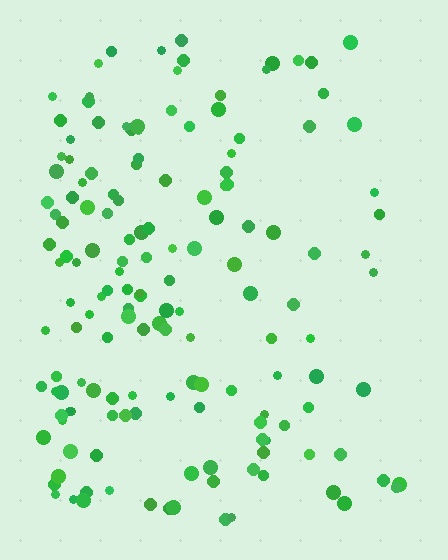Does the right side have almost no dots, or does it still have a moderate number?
Still a moderate number, just noticeably fewer than the left.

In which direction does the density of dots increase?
From right to left, with the left side densest.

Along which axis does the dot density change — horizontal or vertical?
Horizontal.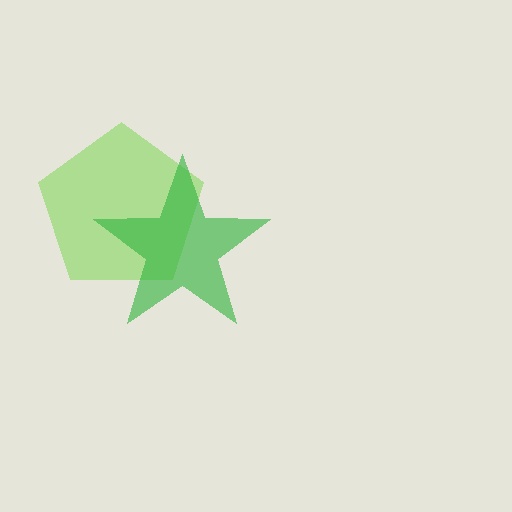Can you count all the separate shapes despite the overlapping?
Yes, there are 2 separate shapes.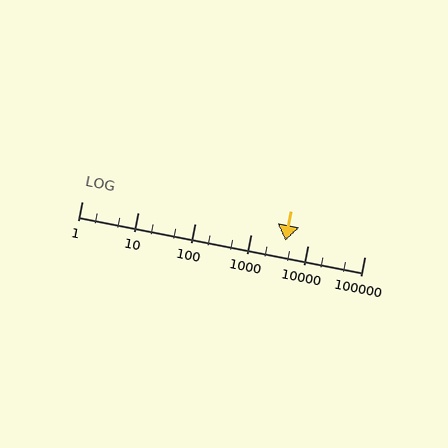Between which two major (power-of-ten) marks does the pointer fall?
The pointer is between 1000 and 10000.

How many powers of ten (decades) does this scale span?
The scale spans 5 decades, from 1 to 100000.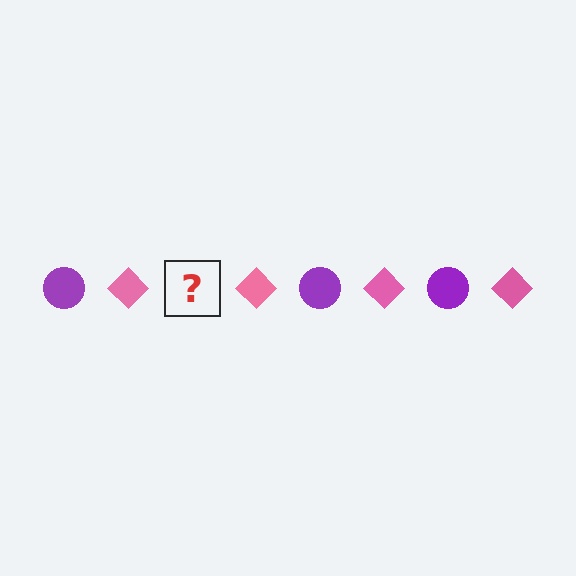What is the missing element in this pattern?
The missing element is a purple circle.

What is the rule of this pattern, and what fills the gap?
The rule is that the pattern alternates between purple circle and pink diamond. The gap should be filled with a purple circle.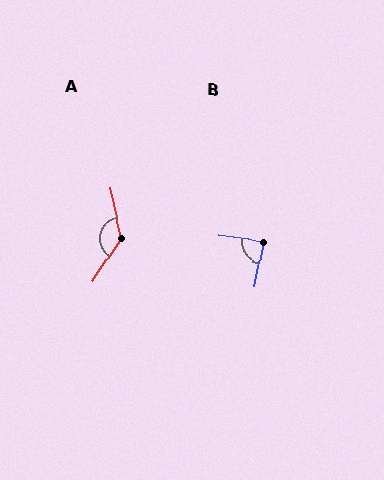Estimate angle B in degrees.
Approximately 87 degrees.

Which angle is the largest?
A, at approximately 134 degrees.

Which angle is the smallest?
B, at approximately 87 degrees.